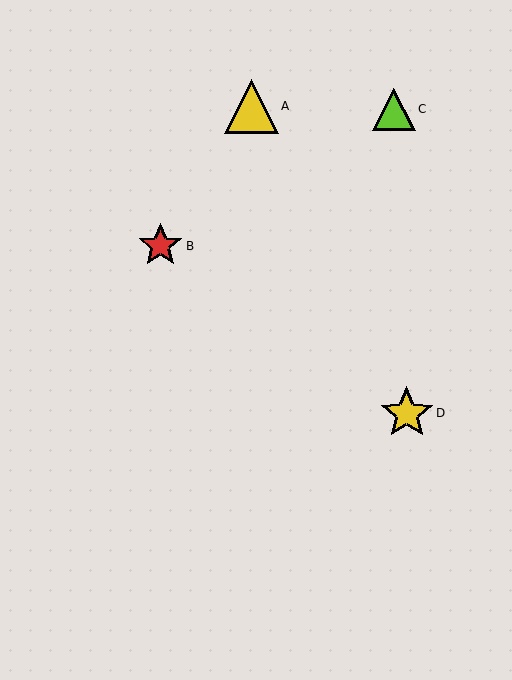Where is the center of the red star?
The center of the red star is at (160, 246).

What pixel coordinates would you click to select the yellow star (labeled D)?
Click at (407, 413) to select the yellow star D.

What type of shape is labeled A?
Shape A is a yellow triangle.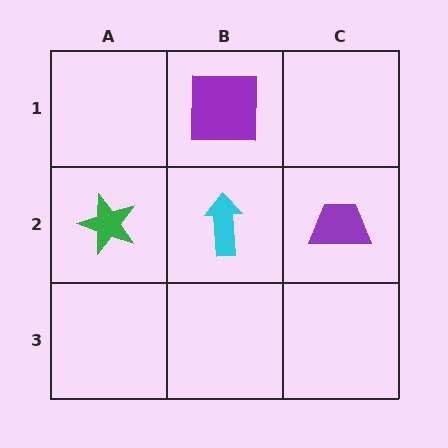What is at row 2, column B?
A cyan arrow.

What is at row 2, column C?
A purple trapezoid.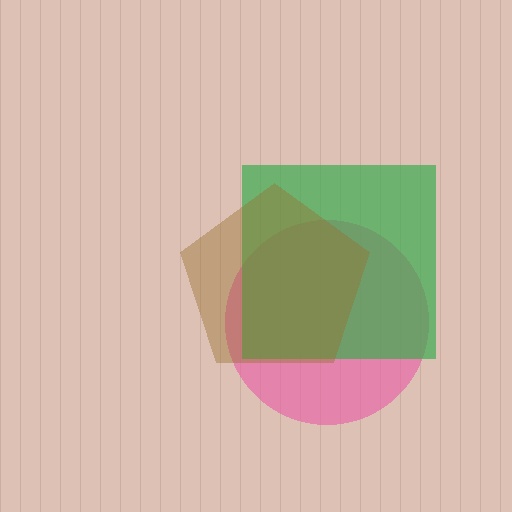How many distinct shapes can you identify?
There are 3 distinct shapes: a pink circle, a green square, a brown pentagon.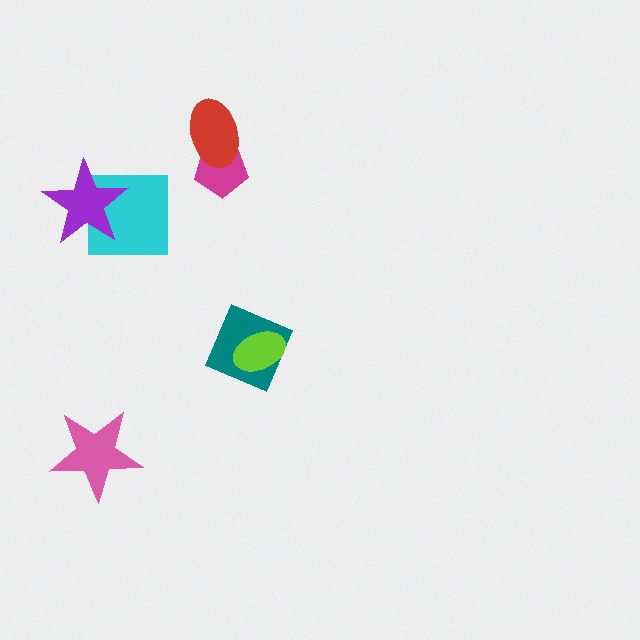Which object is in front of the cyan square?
The purple star is in front of the cyan square.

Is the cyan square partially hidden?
Yes, it is partially covered by another shape.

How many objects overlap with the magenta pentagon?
1 object overlaps with the magenta pentagon.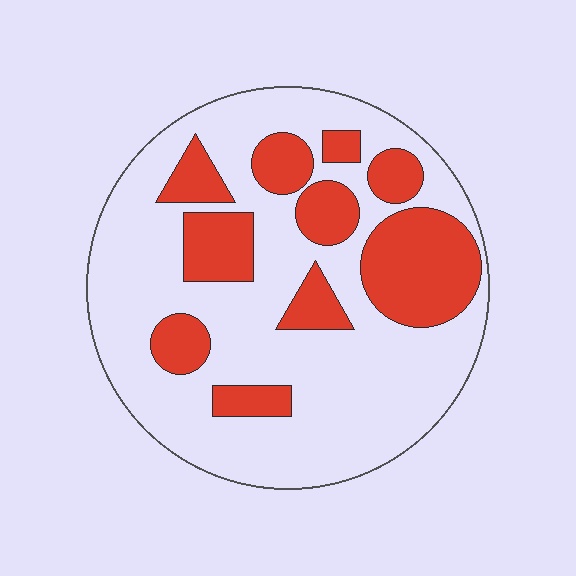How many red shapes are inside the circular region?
10.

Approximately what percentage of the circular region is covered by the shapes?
Approximately 30%.